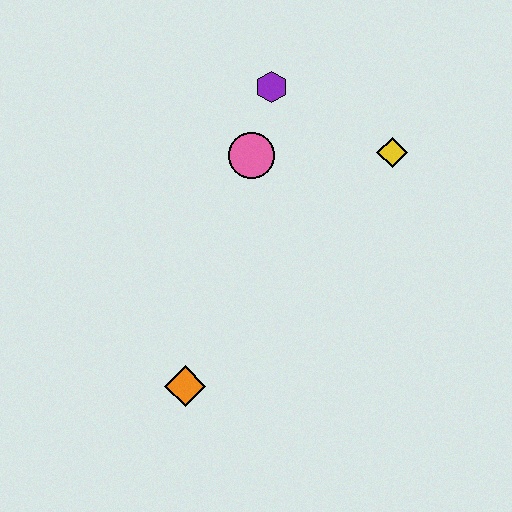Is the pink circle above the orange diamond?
Yes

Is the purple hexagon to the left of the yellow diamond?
Yes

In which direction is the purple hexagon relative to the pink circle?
The purple hexagon is above the pink circle.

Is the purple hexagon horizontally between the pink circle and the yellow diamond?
Yes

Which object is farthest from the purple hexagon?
The orange diamond is farthest from the purple hexagon.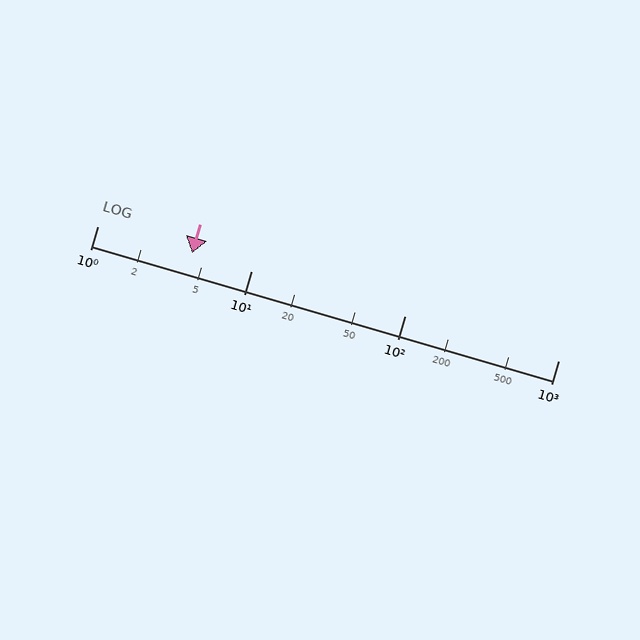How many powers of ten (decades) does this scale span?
The scale spans 3 decades, from 1 to 1000.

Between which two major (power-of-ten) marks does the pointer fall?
The pointer is between 1 and 10.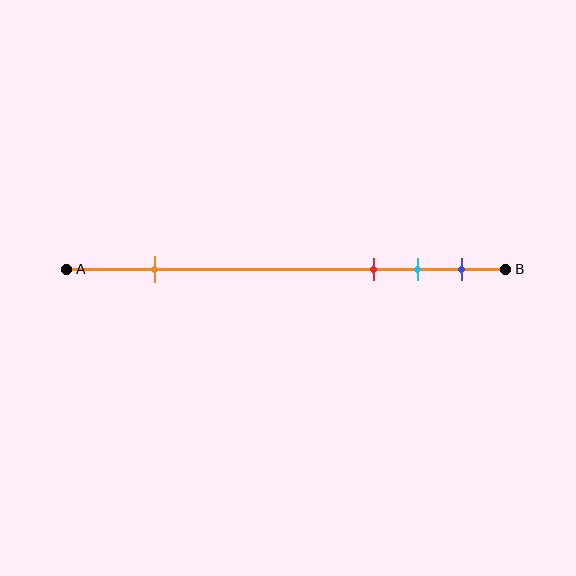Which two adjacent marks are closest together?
The cyan and blue marks are the closest adjacent pair.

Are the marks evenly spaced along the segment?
No, the marks are not evenly spaced.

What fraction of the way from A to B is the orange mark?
The orange mark is approximately 20% (0.2) of the way from A to B.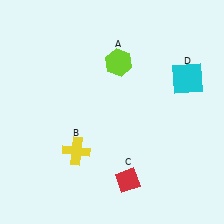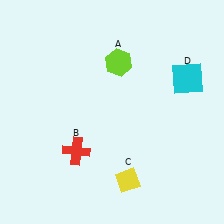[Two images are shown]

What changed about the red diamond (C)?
In Image 1, C is red. In Image 2, it changed to yellow.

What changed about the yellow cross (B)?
In Image 1, B is yellow. In Image 2, it changed to red.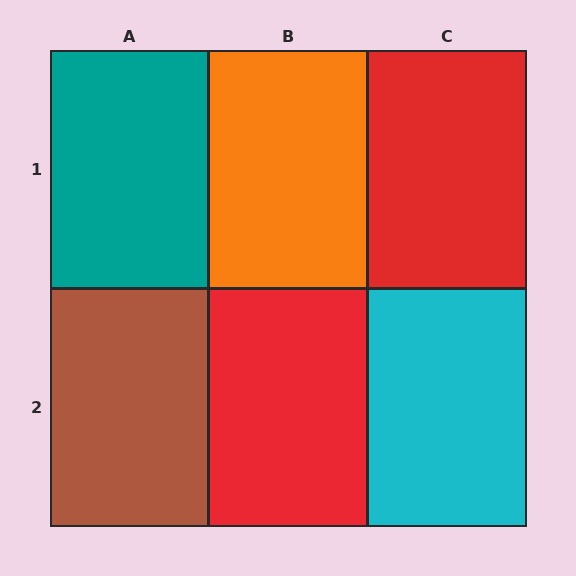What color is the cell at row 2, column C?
Cyan.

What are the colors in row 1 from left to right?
Teal, orange, red.